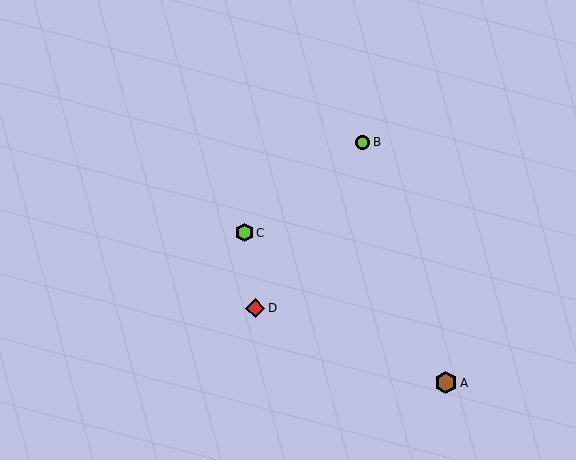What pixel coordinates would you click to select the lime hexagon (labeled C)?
Click at (244, 233) to select the lime hexagon C.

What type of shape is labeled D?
Shape D is a red diamond.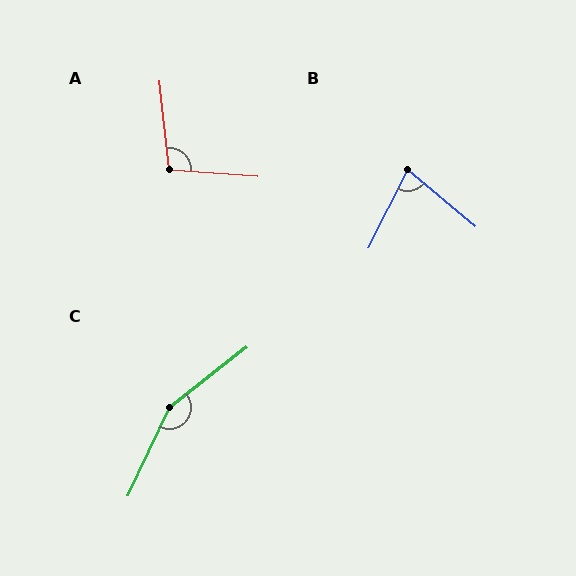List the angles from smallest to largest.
B (77°), A (100°), C (153°).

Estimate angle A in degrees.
Approximately 100 degrees.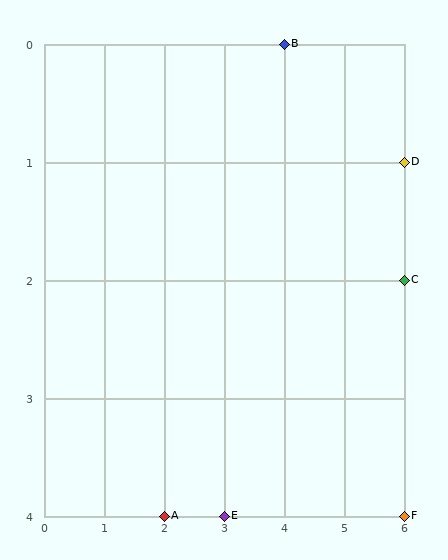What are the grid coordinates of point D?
Point D is at grid coordinates (6, 1).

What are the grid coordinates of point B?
Point B is at grid coordinates (4, 0).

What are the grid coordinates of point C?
Point C is at grid coordinates (6, 2).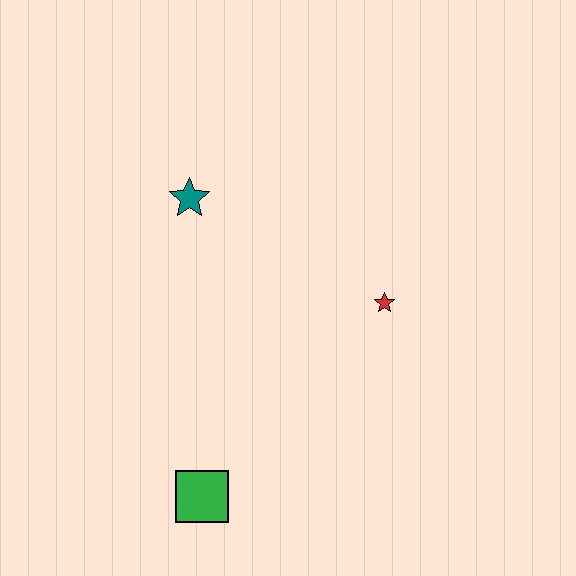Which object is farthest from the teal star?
The green square is farthest from the teal star.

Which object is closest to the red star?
The teal star is closest to the red star.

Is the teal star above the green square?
Yes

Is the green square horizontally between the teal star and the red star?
Yes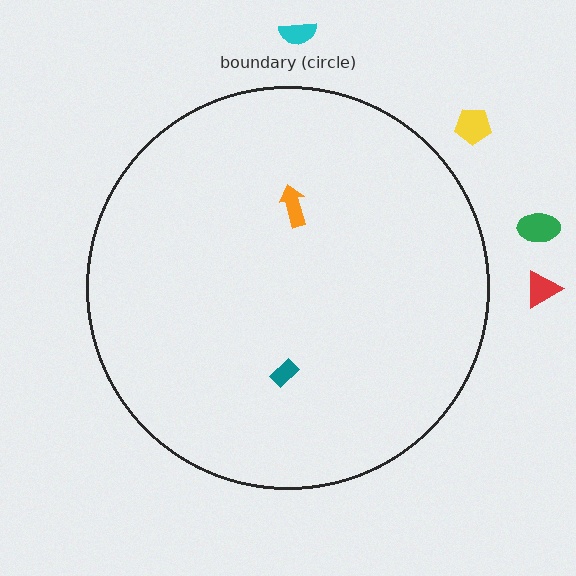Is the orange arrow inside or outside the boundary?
Inside.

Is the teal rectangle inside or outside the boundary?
Inside.